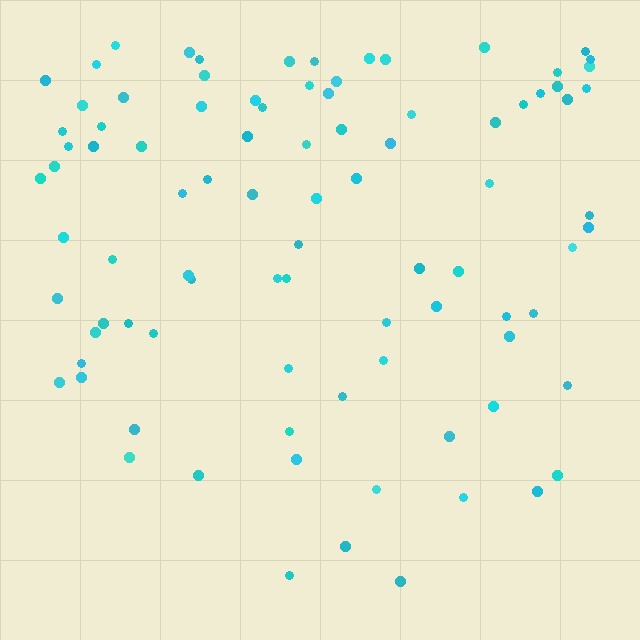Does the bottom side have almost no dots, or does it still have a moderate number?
Still a moderate number, just noticeably fewer than the top.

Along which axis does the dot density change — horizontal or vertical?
Vertical.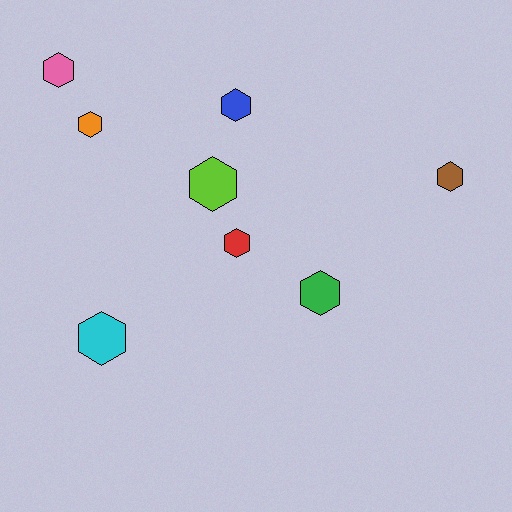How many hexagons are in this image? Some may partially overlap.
There are 8 hexagons.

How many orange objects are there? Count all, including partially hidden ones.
There is 1 orange object.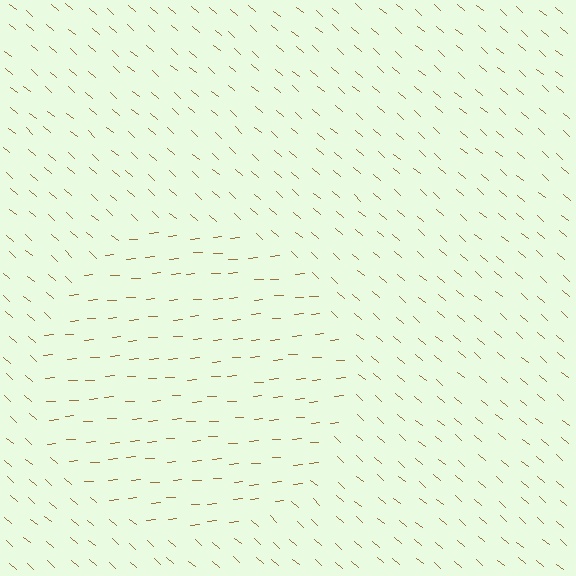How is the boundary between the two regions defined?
The boundary is defined purely by a change in line orientation (approximately 45 degrees difference). All lines are the same color and thickness.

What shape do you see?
I see a circle.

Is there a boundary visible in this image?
Yes, there is a texture boundary formed by a change in line orientation.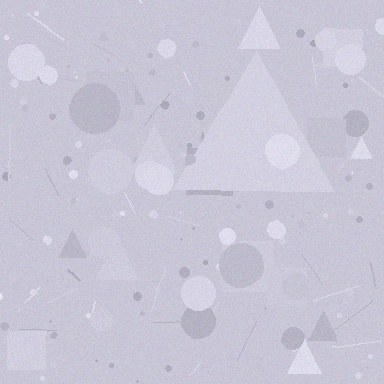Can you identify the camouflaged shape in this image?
The camouflaged shape is a triangle.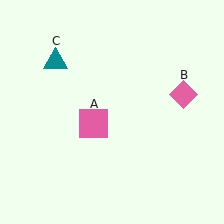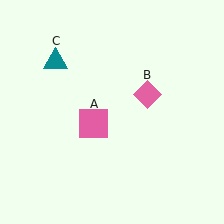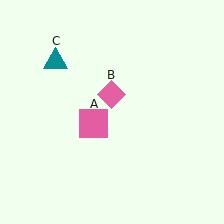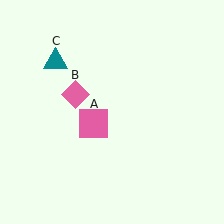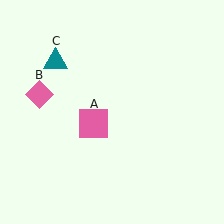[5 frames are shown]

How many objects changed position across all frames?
1 object changed position: pink diamond (object B).